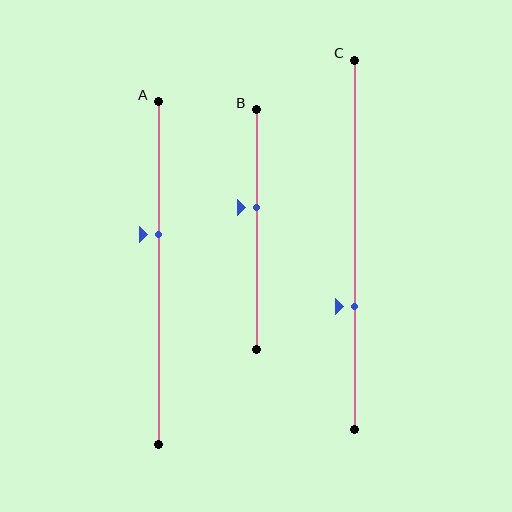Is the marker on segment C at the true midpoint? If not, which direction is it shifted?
No, the marker on segment C is shifted downward by about 17% of the segment length.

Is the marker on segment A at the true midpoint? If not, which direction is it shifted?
No, the marker on segment A is shifted upward by about 11% of the segment length.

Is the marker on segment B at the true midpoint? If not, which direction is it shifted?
No, the marker on segment B is shifted upward by about 9% of the segment length.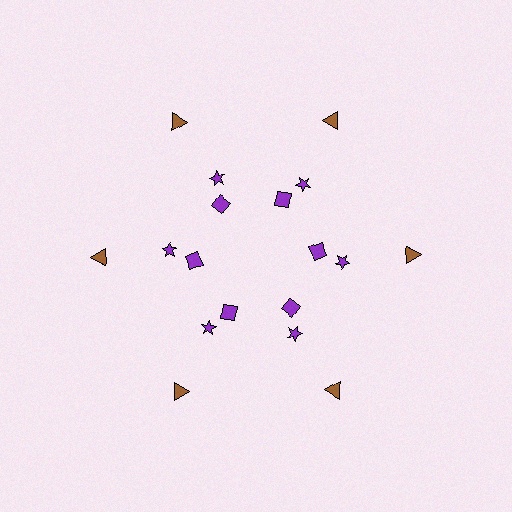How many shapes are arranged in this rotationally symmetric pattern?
There are 18 shapes, arranged in 6 groups of 3.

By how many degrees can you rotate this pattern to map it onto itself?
The pattern maps onto itself every 60 degrees of rotation.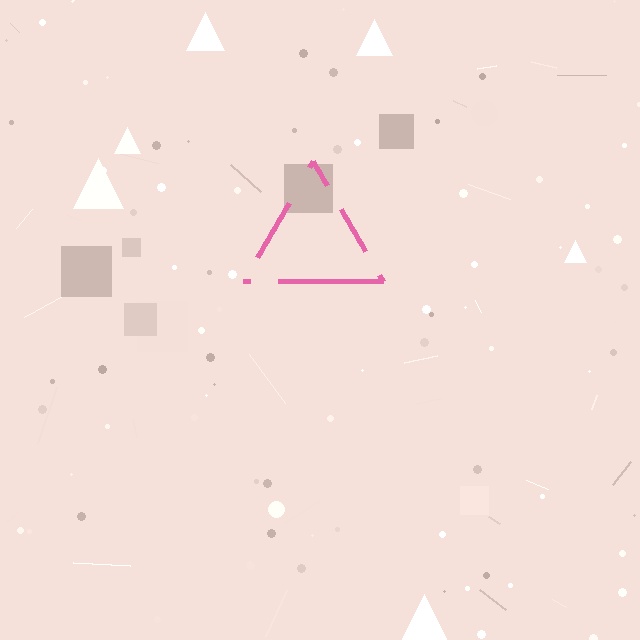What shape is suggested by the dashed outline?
The dashed outline suggests a triangle.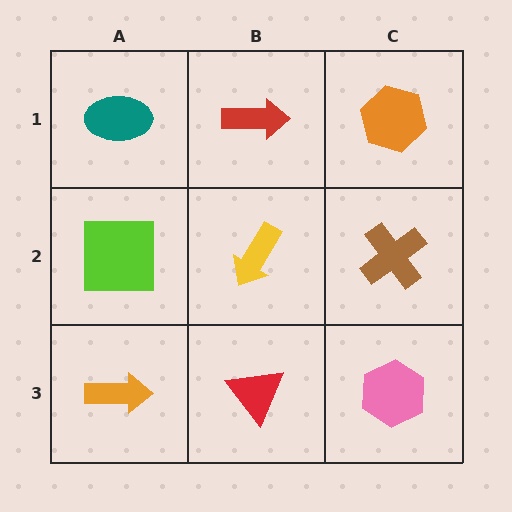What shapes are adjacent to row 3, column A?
A lime square (row 2, column A), a red triangle (row 3, column B).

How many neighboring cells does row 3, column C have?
2.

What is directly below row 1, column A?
A lime square.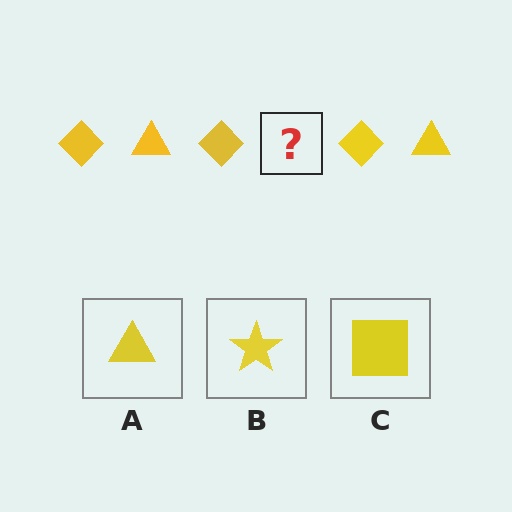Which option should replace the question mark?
Option A.